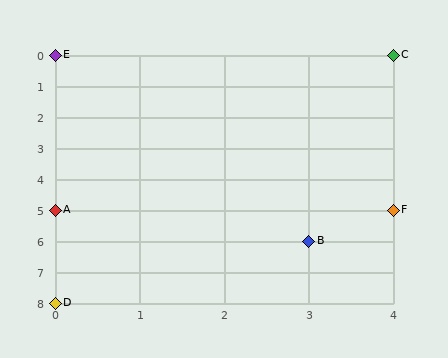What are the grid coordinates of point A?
Point A is at grid coordinates (0, 5).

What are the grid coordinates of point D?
Point D is at grid coordinates (0, 8).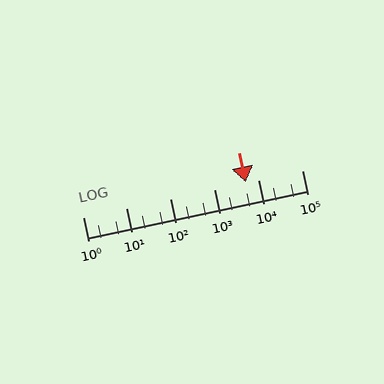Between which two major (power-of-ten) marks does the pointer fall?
The pointer is between 1000 and 10000.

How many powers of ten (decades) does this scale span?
The scale spans 5 decades, from 1 to 100000.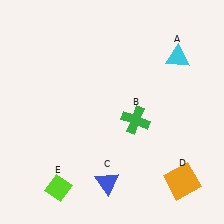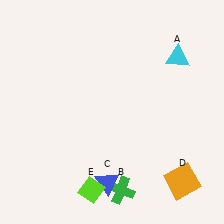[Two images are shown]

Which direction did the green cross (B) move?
The green cross (B) moved down.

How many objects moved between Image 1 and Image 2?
2 objects moved between the two images.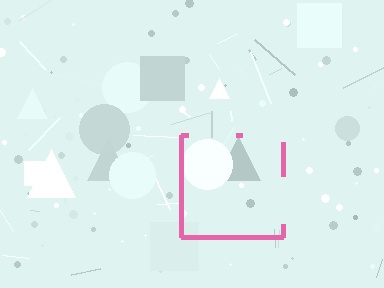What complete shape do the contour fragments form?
The contour fragments form a square.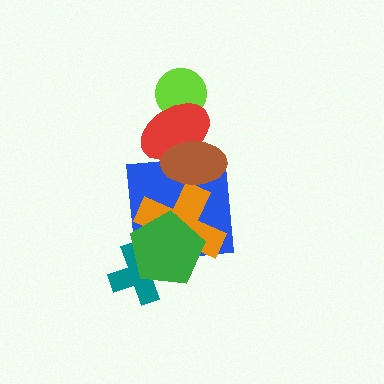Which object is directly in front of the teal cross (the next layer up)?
The orange cross is directly in front of the teal cross.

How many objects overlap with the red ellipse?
3 objects overlap with the red ellipse.